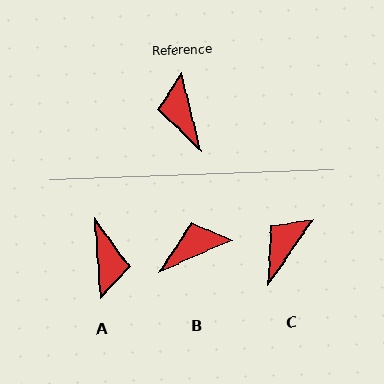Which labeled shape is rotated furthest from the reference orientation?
A, about 170 degrees away.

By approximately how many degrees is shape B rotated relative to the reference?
Approximately 80 degrees clockwise.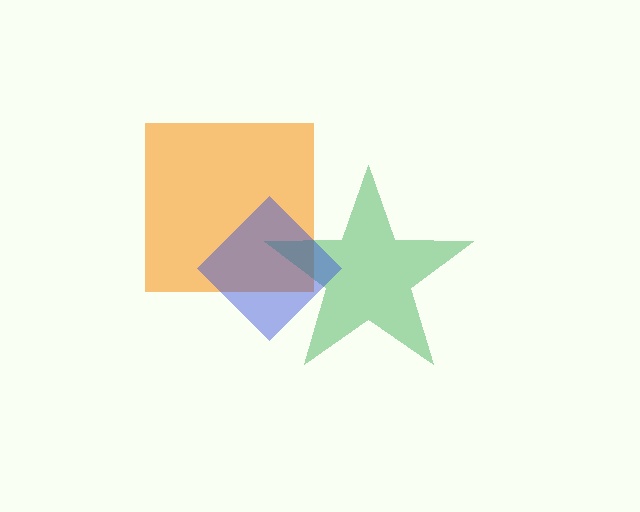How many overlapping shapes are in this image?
There are 3 overlapping shapes in the image.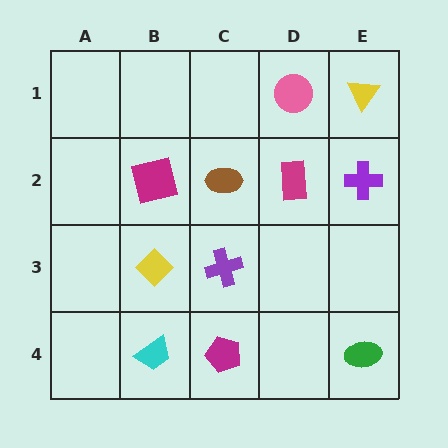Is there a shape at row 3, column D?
No, that cell is empty.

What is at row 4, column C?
A magenta pentagon.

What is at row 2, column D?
A magenta rectangle.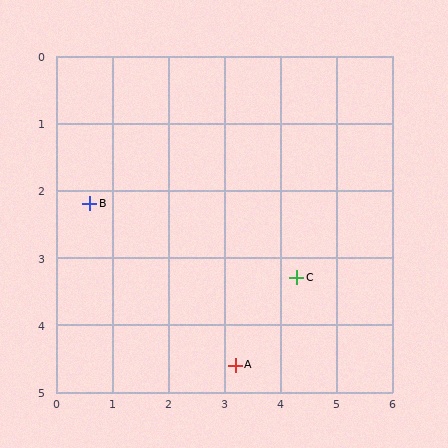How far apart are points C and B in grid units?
Points C and B are about 3.9 grid units apart.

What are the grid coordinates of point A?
Point A is at approximately (3.2, 4.6).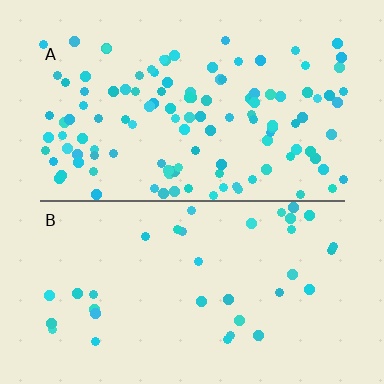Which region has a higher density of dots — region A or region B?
A (the top).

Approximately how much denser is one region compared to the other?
Approximately 3.3× — region A over region B.